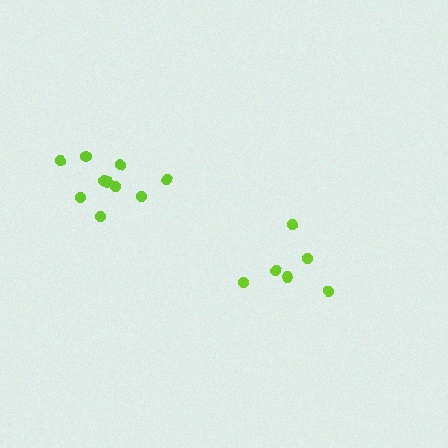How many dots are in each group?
Group 1: 10 dots, Group 2: 6 dots (16 total).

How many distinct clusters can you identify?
There are 2 distinct clusters.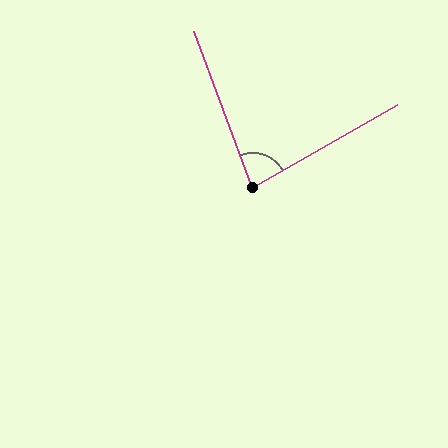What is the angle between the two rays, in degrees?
Approximately 81 degrees.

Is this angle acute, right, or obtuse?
It is acute.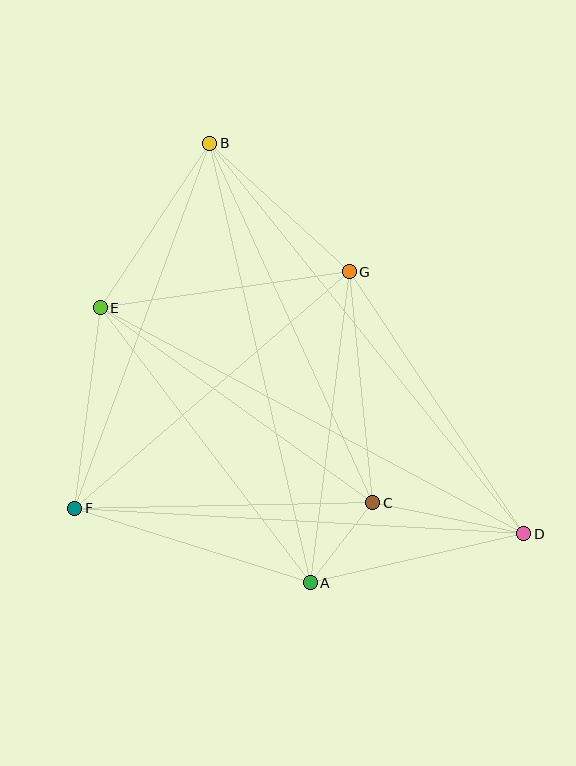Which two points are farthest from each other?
Points B and D are farthest from each other.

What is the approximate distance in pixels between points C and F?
The distance between C and F is approximately 298 pixels.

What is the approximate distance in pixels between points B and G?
The distance between B and G is approximately 189 pixels.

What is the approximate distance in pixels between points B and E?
The distance between B and E is approximately 198 pixels.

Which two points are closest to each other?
Points A and C are closest to each other.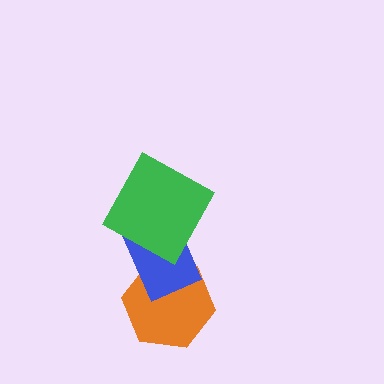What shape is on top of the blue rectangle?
The green square is on top of the blue rectangle.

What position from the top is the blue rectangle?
The blue rectangle is 2nd from the top.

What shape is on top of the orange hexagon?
The blue rectangle is on top of the orange hexagon.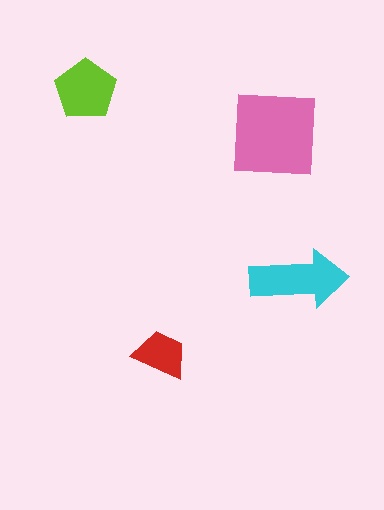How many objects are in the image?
There are 4 objects in the image.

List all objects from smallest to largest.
The red trapezoid, the lime pentagon, the cyan arrow, the pink square.